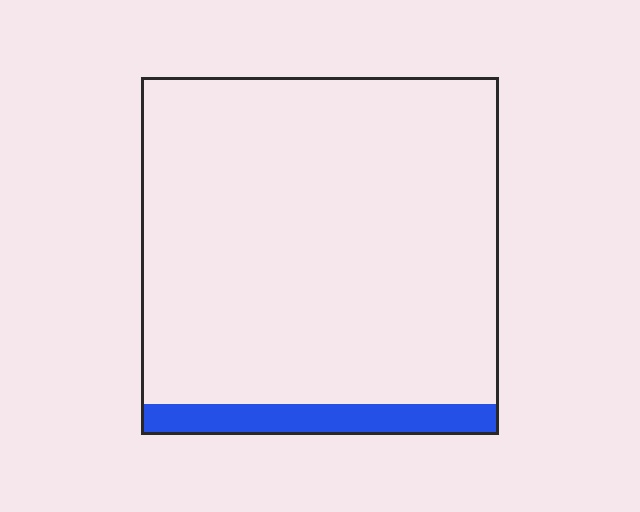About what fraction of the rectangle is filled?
About one tenth (1/10).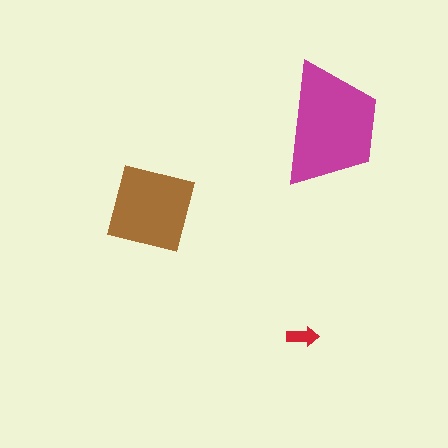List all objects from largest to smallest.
The magenta trapezoid, the brown square, the red arrow.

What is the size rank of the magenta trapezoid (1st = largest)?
1st.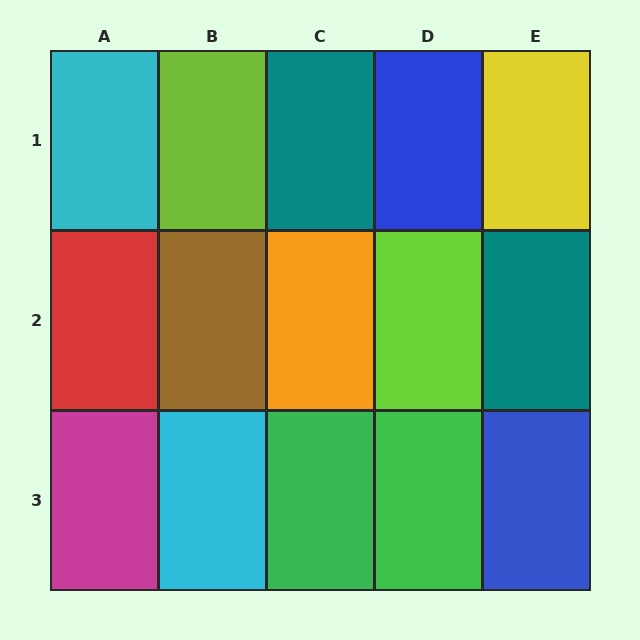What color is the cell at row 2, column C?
Orange.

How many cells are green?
2 cells are green.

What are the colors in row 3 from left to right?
Magenta, cyan, green, green, blue.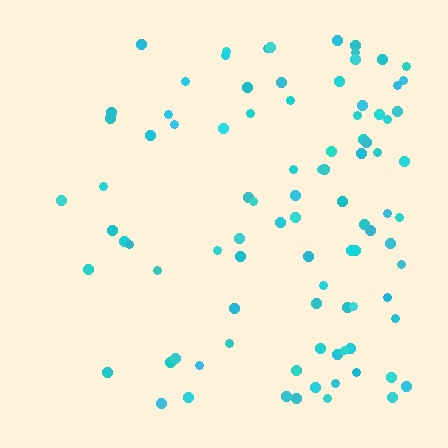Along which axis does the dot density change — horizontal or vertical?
Horizontal.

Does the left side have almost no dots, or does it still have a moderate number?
Still a moderate number, just noticeably fewer than the right.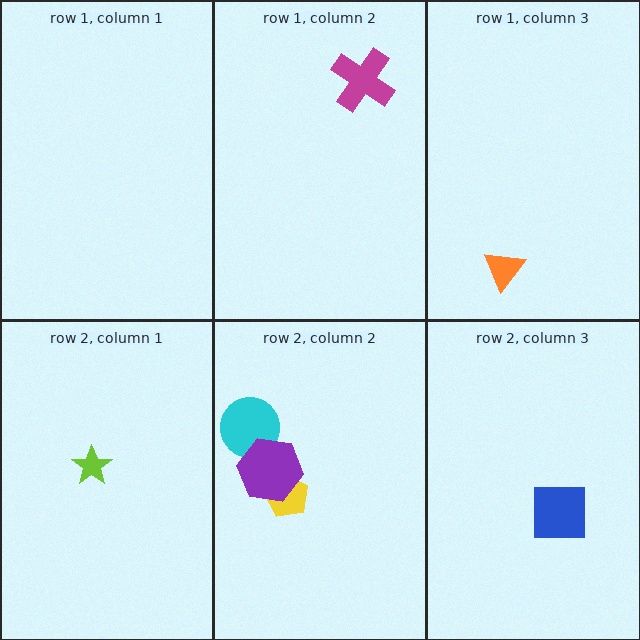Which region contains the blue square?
The row 2, column 3 region.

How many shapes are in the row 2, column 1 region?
1.